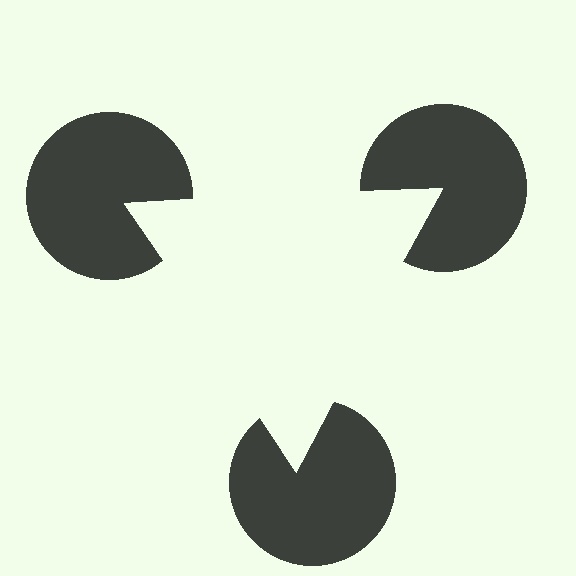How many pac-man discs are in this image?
There are 3 — one at each vertex of the illusory triangle.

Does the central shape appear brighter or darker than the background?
It typically appears slightly brighter than the background, even though no actual brightness change is drawn.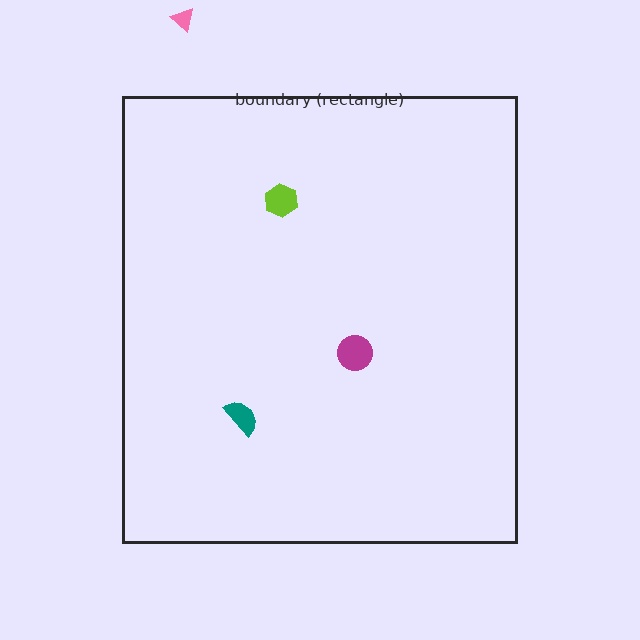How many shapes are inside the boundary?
3 inside, 1 outside.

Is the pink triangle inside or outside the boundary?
Outside.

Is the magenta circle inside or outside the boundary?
Inside.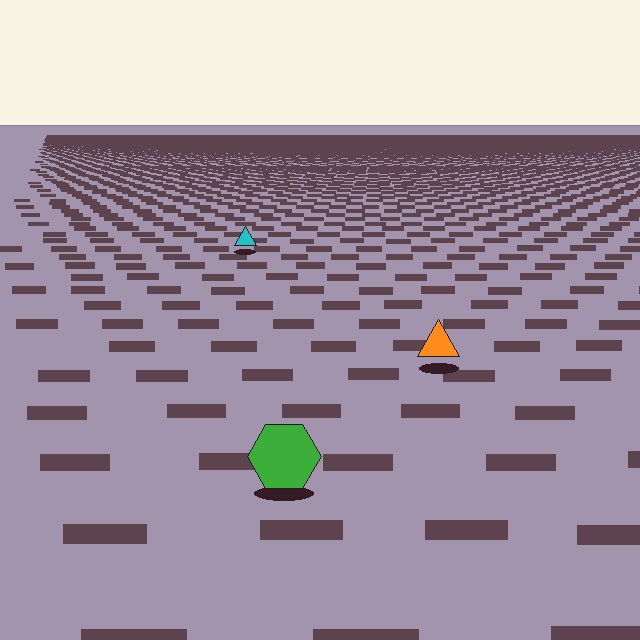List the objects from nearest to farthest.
From nearest to farthest: the green hexagon, the orange triangle, the cyan triangle.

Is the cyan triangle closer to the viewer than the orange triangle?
No. The orange triangle is closer — you can tell from the texture gradient: the ground texture is coarser near it.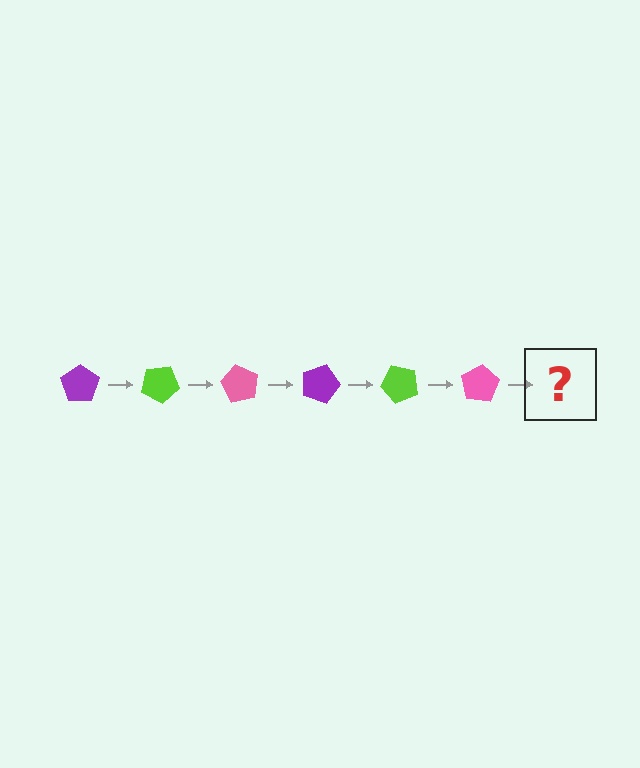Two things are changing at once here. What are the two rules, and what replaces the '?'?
The two rules are that it rotates 30 degrees each step and the color cycles through purple, lime, and pink. The '?' should be a purple pentagon, rotated 180 degrees from the start.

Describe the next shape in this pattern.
It should be a purple pentagon, rotated 180 degrees from the start.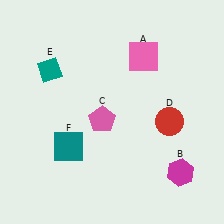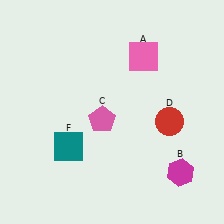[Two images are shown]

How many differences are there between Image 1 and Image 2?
There is 1 difference between the two images.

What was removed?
The teal diamond (E) was removed in Image 2.